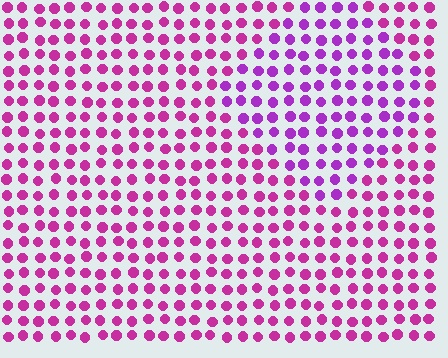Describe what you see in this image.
The image is filled with small magenta elements in a uniform arrangement. A diamond-shaped region is visible where the elements are tinted to a slightly different hue, forming a subtle color boundary.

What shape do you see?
I see a diamond.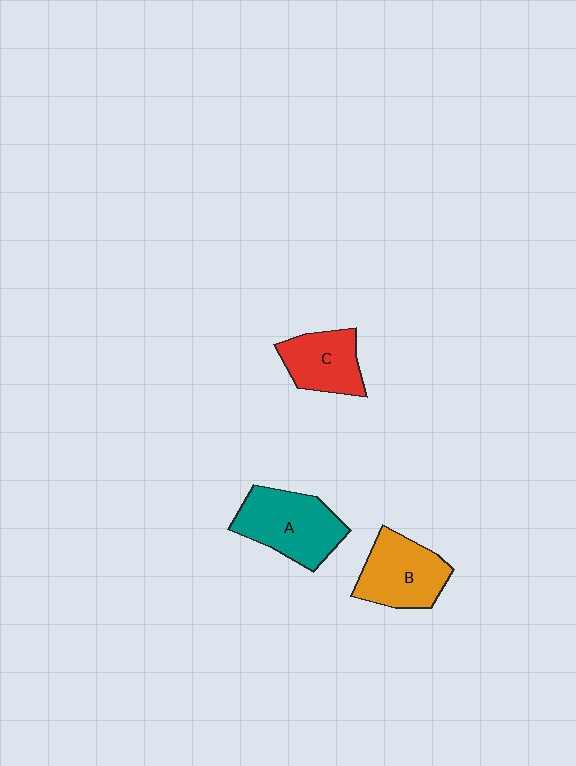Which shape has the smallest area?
Shape C (red).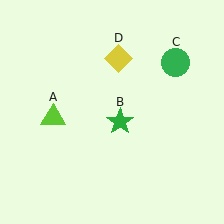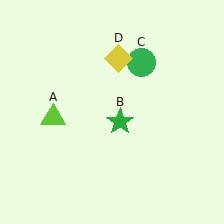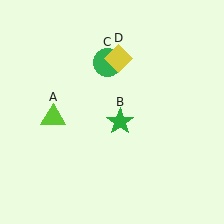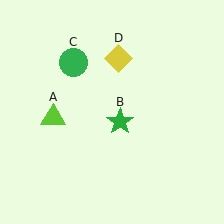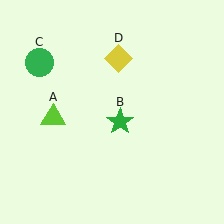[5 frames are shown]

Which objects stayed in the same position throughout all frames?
Lime triangle (object A) and green star (object B) and yellow diamond (object D) remained stationary.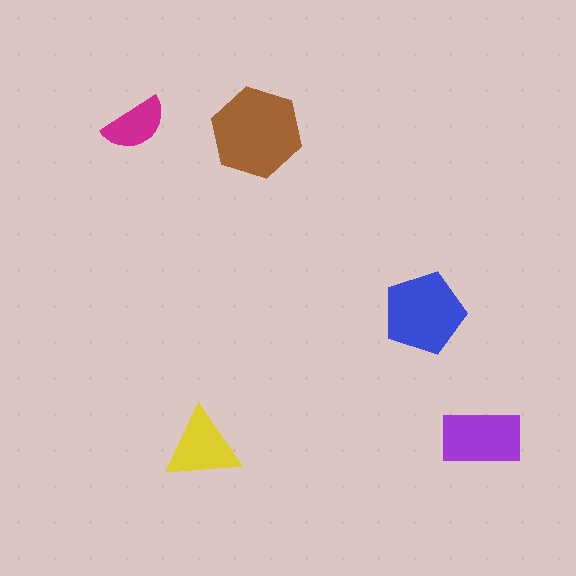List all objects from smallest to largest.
The magenta semicircle, the yellow triangle, the purple rectangle, the blue pentagon, the brown hexagon.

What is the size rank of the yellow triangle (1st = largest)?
4th.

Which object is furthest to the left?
The magenta semicircle is leftmost.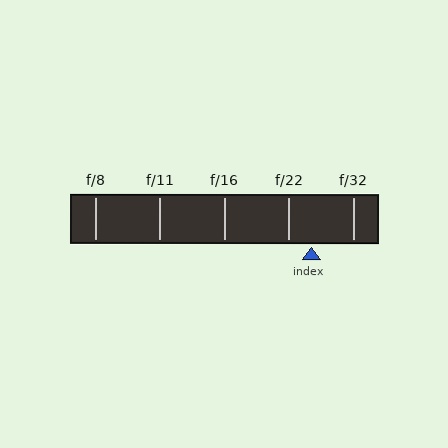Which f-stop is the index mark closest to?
The index mark is closest to f/22.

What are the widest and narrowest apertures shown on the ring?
The widest aperture shown is f/8 and the narrowest is f/32.